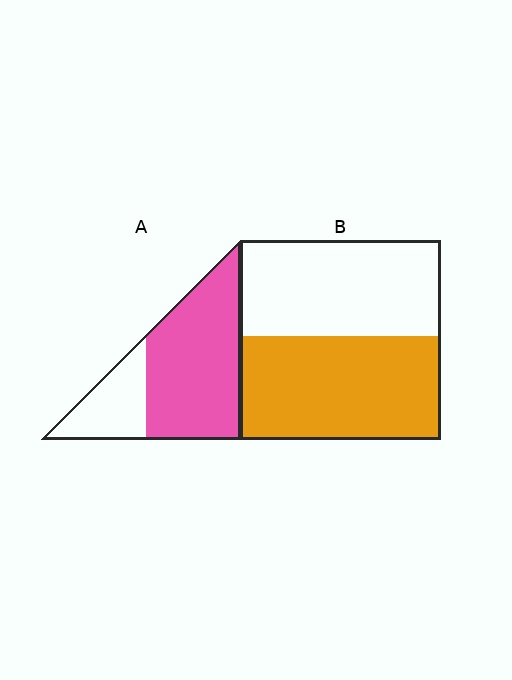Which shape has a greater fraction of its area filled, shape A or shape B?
Shape A.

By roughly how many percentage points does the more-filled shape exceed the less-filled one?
By roughly 20 percentage points (A over B).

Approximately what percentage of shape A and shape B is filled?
A is approximately 70% and B is approximately 50%.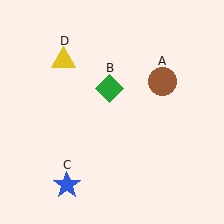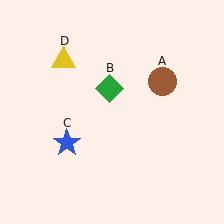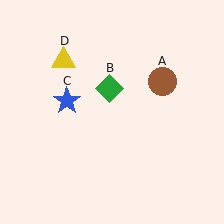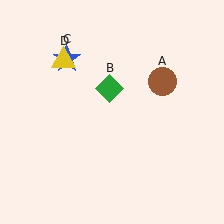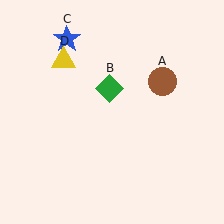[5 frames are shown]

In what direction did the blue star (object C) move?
The blue star (object C) moved up.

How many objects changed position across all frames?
1 object changed position: blue star (object C).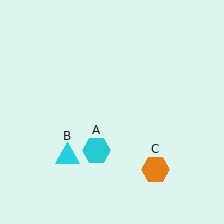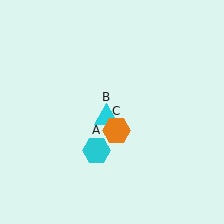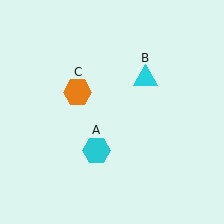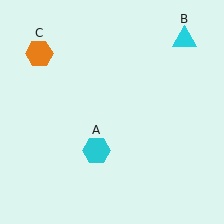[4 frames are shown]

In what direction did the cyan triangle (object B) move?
The cyan triangle (object B) moved up and to the right.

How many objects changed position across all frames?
2 objects changed position: cyan triangle (object B), orange hexagon (object C).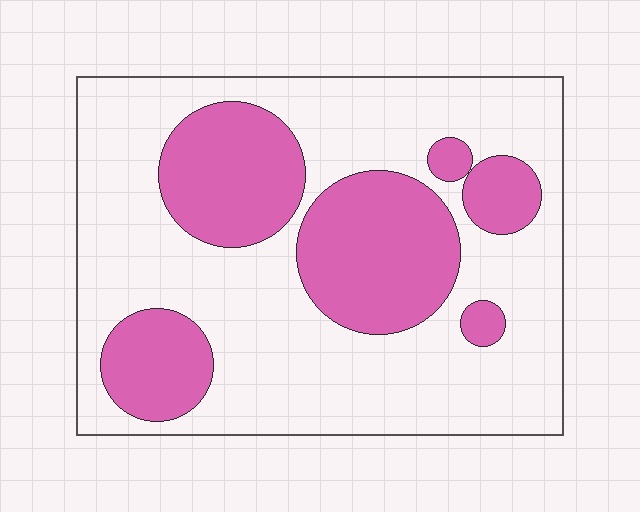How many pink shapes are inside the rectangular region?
6.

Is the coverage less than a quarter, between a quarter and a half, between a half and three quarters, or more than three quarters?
Between a quarter and a half.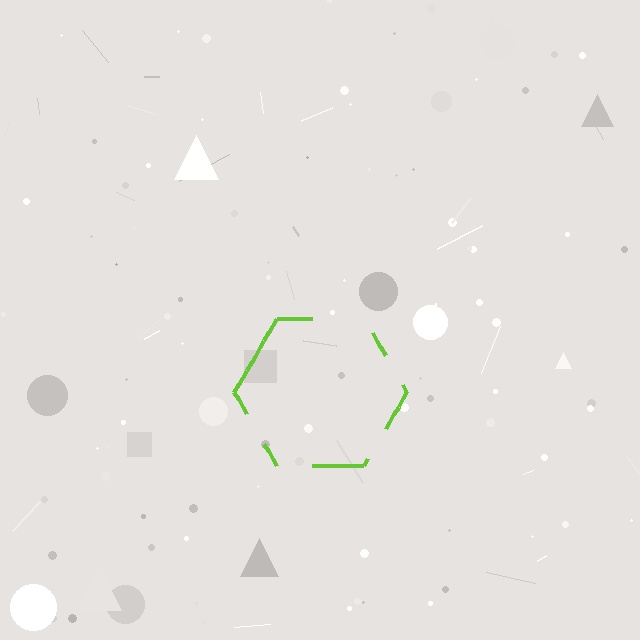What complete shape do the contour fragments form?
The contour fragments form a hexagon.